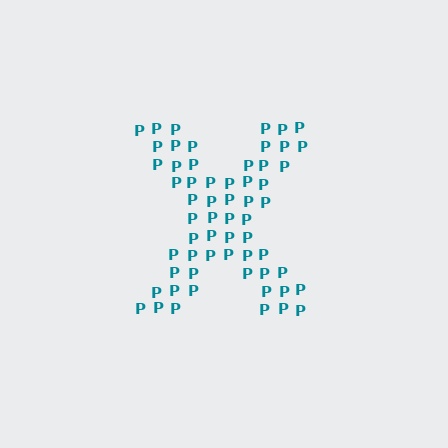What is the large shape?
The large shape is the letter X.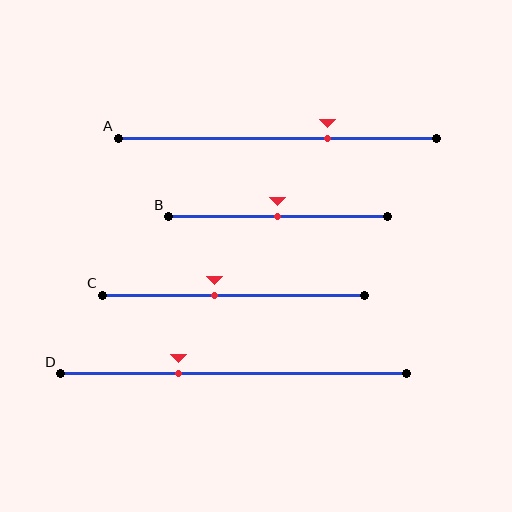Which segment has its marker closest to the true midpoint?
Segment B has its marker closest to the true midpoint.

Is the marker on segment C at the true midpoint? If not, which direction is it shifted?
No, the marker on segment C is shifted to the left by about 7% of the segment length.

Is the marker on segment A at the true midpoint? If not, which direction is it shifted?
No, the marker on segment A is shifted to the right by about 16% of the segment length.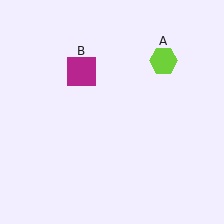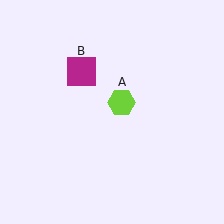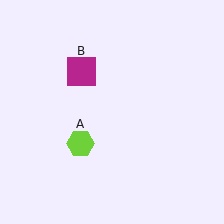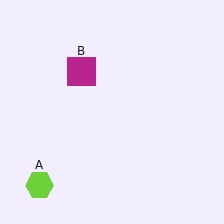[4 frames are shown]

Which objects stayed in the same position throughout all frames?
Magenta square (object B) remained stationary.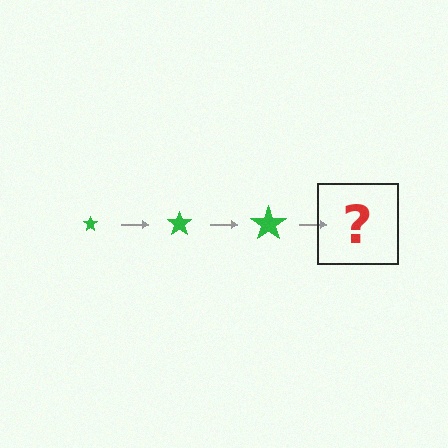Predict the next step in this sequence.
The next step is a green star, larger than the previous one.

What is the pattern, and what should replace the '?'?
The pattern is that the star gets progressively larger each step. The '?' should be a green star, larger than the previous one.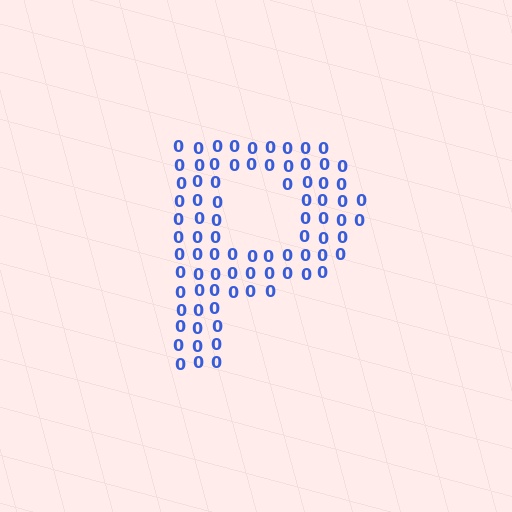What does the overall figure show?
The overall figure shows the letter P.